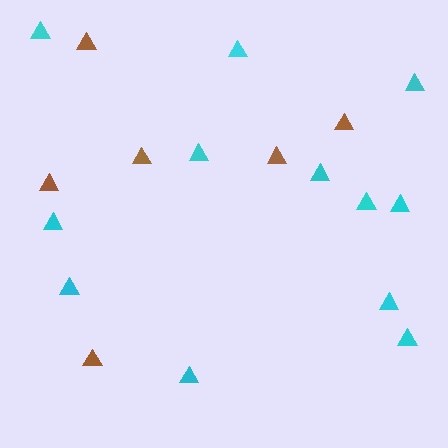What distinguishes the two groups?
There are 2 groups: one group of brown triangles (6) and one group of cyan triangles (12).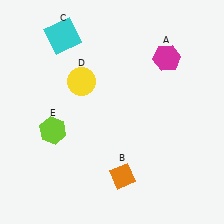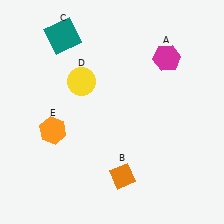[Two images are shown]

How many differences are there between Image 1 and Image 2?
There are 2 differences between the two images.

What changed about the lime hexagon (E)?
In Image 1, E is lime. In Image 2, it changed to orange.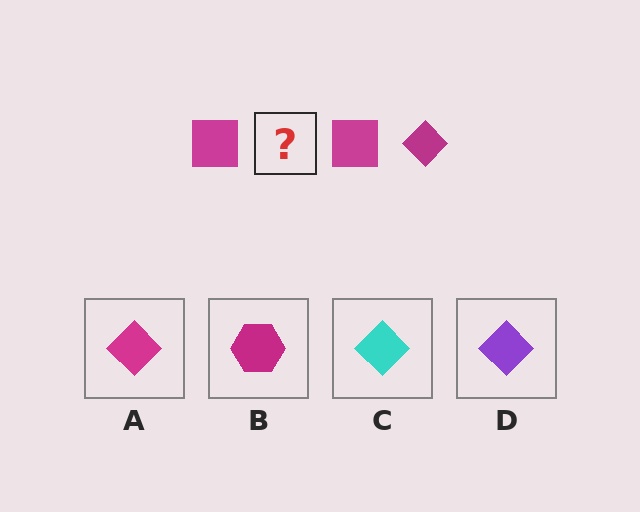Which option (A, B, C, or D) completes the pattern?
A.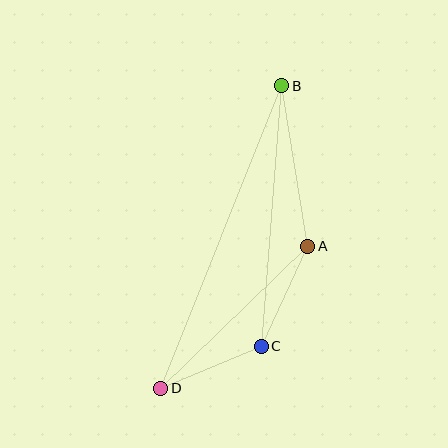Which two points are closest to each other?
Points C and D are closest to each other.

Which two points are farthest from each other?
Points B and D are farthest from each other.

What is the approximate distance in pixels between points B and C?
The distance between B and C is approximately 261 pixels.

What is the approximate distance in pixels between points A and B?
The distance between A and B is approximately 162 pixels.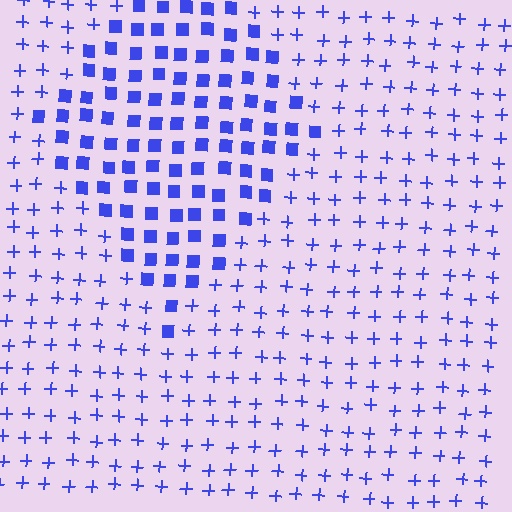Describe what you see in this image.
The image is filled with small blue elements arranged in a uniform grid. A diamond-shaped region contains squares, while the surrounding area contains plus signs. The boundary is defined purely by the change in element shape.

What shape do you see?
I see a diamond.